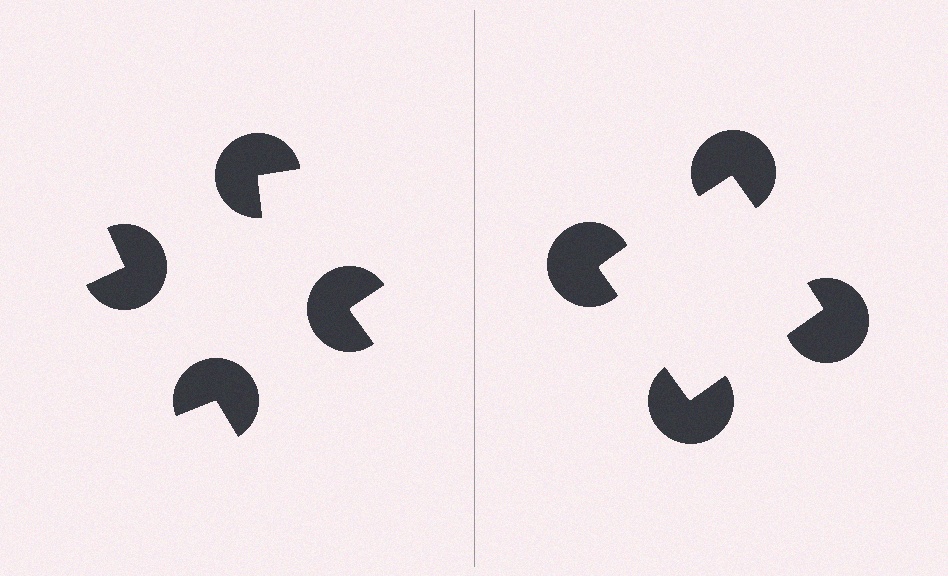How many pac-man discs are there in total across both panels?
8 — 4 on each side.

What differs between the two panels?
The pac-man discs are positioned identically on both sides; only the wedge orientations differ. On the right they align to a square; on the left they are misaligned.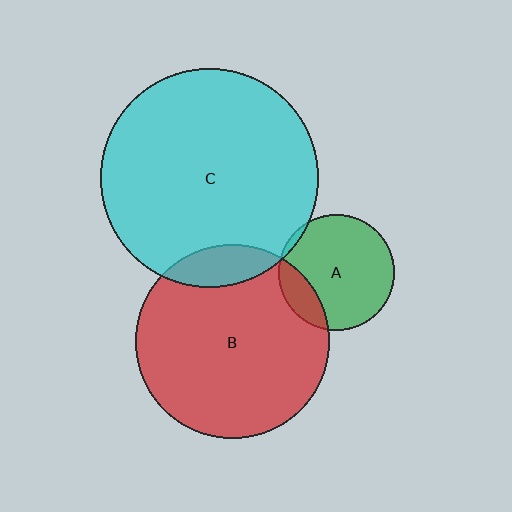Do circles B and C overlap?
Yes.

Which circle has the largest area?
Circle C (cyan).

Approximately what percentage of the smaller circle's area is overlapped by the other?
Approximately 10%.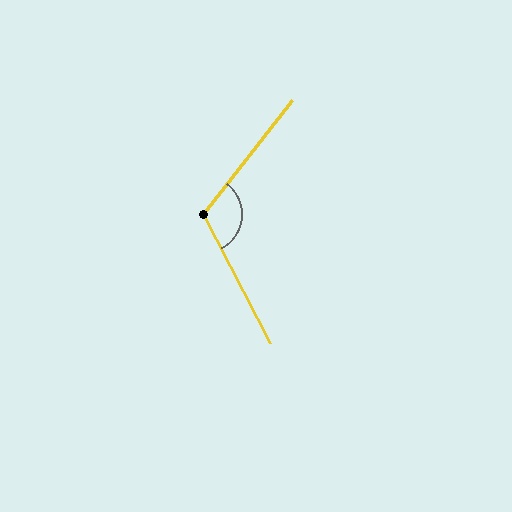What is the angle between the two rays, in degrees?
Approximately 114 degrees.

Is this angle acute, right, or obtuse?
It is obtuse.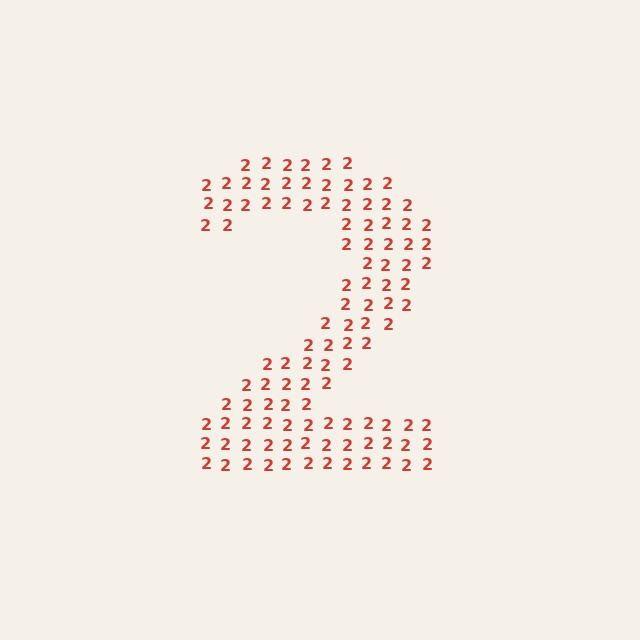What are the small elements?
The small elements are digit 2's.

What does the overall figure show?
The overall figure shows the digit 2.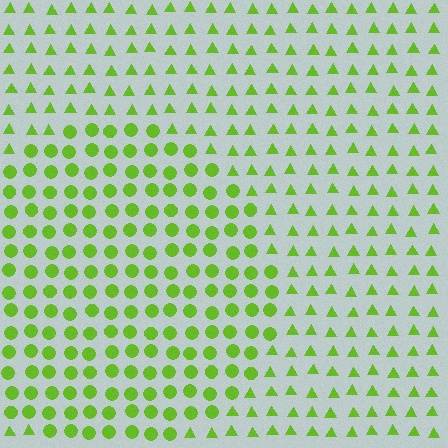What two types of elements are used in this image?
The image uses circles inside the circle region and triangles outside it.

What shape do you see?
I see a circle.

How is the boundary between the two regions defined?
The boundary is defined by a change in element shape: circles inside vs. triangles outside. All elements share the same color and spacing.